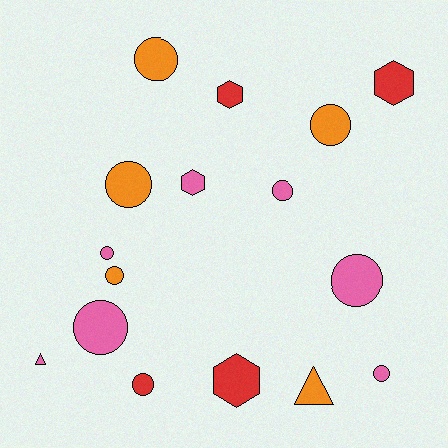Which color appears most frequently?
Pink, with 7 objects.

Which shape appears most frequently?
Circle, with 10 objects.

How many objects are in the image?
There are 16 objects.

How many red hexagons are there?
There are 3 red hexagons.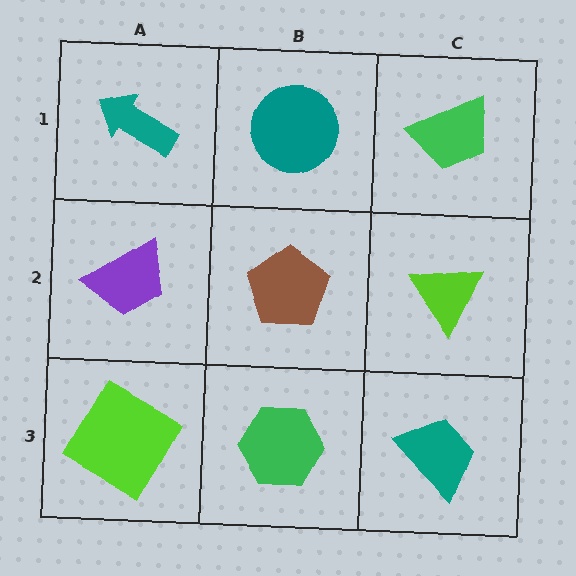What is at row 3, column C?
A teal trapezoid.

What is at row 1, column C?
A green trapezoid.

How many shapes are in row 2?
3 shapes.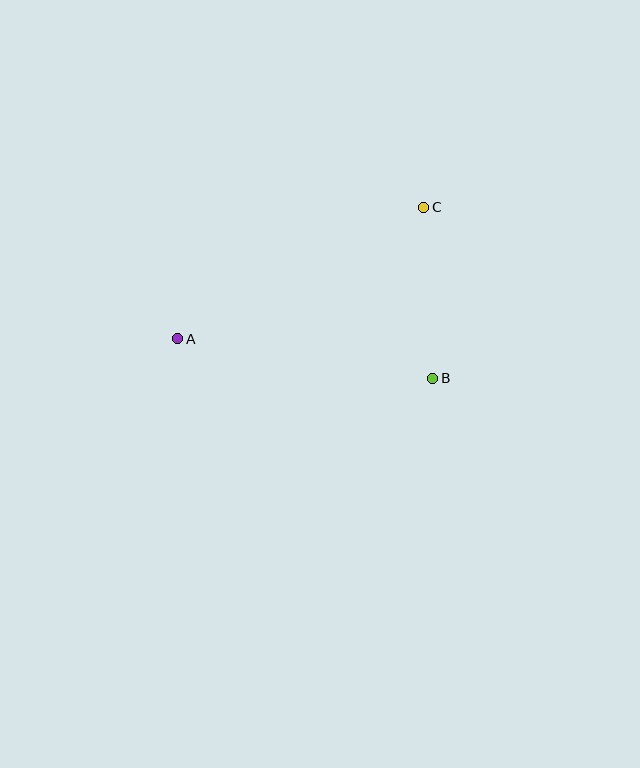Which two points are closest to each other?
Points B and C are closest to each other.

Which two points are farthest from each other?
Points A and C are farthest from each other.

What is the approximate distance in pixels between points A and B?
The distance between A and B is approximately 258 pixels.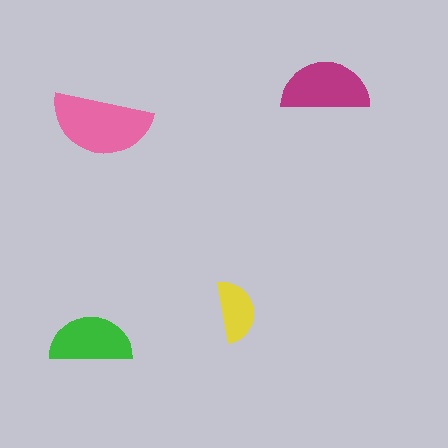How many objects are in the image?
There are 4 objects in the image.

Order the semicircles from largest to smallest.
the pink one, the magenta one, the green one, the yellow one.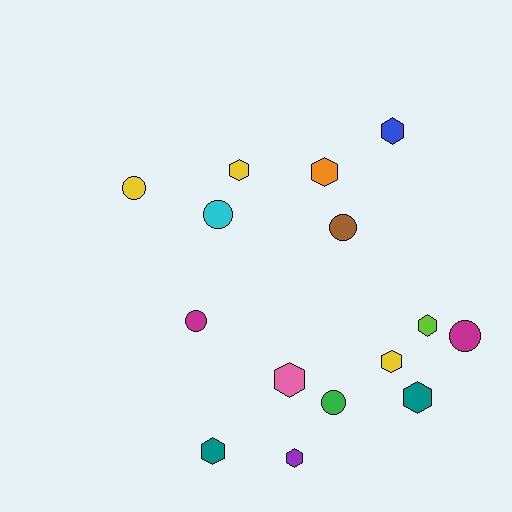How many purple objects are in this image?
There is 1 purple object.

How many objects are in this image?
There are 15 objects.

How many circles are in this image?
There are 6 circles.